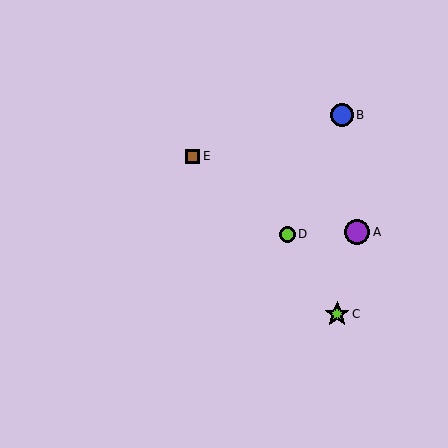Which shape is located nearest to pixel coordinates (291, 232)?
The lime circle (labeled D) at (287, 235) is nearest to that location.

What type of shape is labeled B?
Shape B is a blue circle.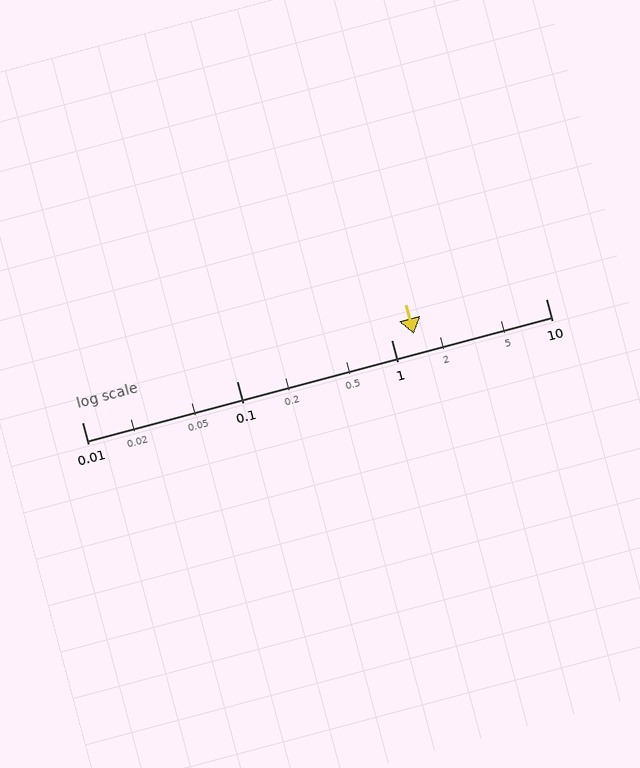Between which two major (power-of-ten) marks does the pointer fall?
The pointer is between 1 and 10.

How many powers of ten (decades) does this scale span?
The scale spans 3 decades, from 0.01 to 10.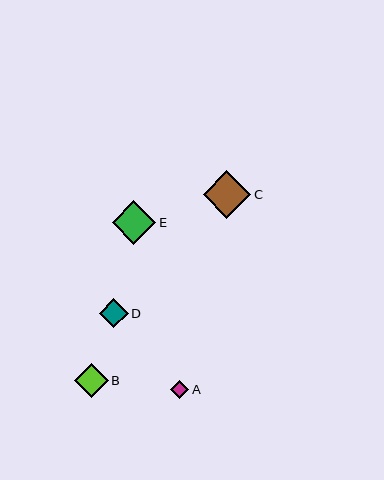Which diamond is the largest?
Diamond C is the largest with a size of approximately 48 pixels.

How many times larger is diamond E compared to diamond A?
Diamond E is approximately 2.5 times the size of diamond A.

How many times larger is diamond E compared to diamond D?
Diamond E is approximately 1.5 times the size of diamond D.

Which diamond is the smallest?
Diamond A is the smallest with a size of approximately 18 pixels.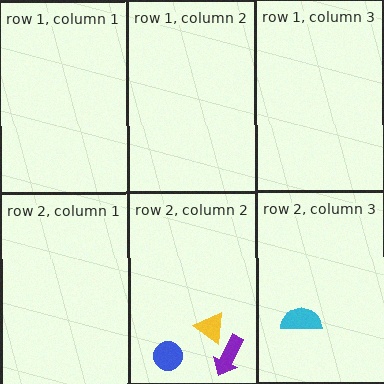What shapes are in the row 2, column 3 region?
The cyan semicircle.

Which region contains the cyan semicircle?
The row 2, column 3 region.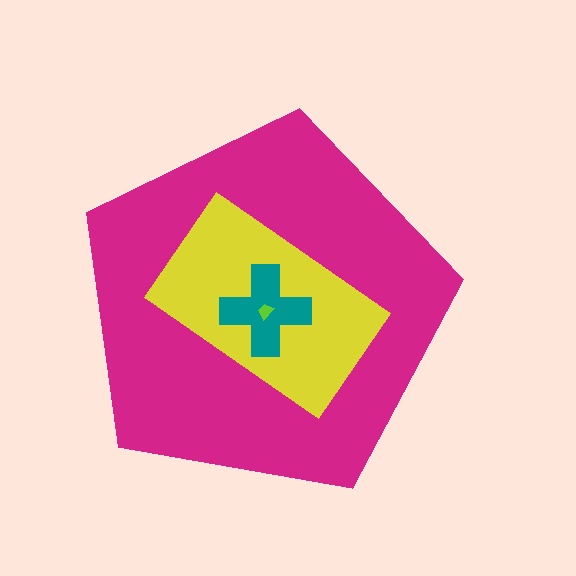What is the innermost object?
The lime trapezoid.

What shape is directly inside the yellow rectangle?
The teal cross.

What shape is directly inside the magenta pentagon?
The yellow rectangle.